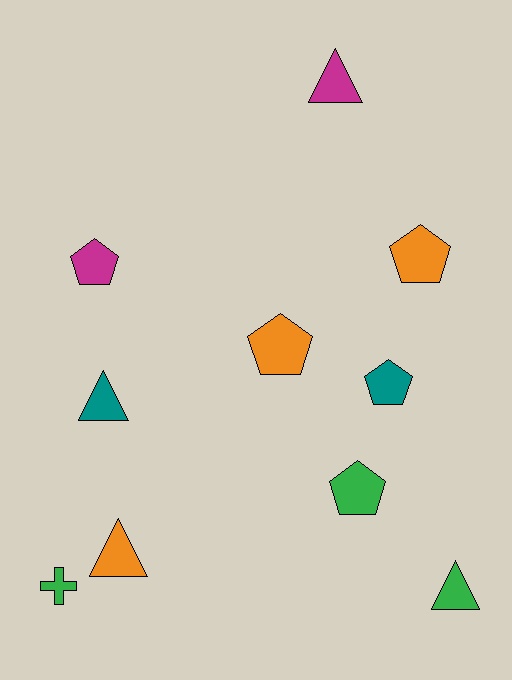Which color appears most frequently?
Green, with 3 objects.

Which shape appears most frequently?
Pentagon, with 5 objects.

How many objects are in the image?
There are 10 objects.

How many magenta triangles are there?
There is 1 magenta triangle.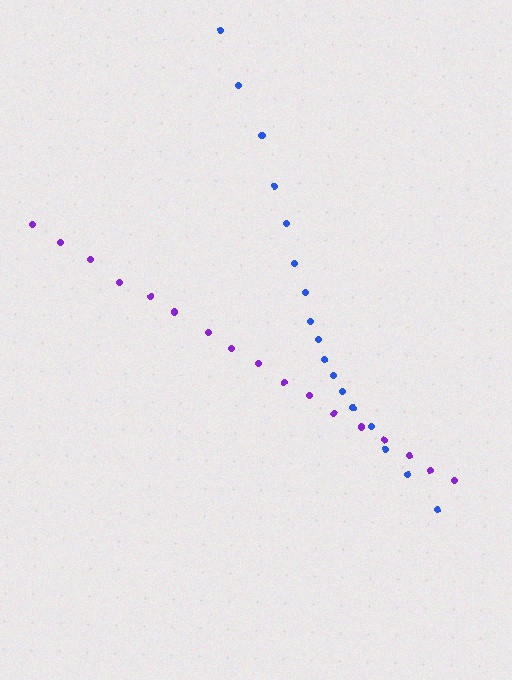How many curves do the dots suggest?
There are 2 distinct paths.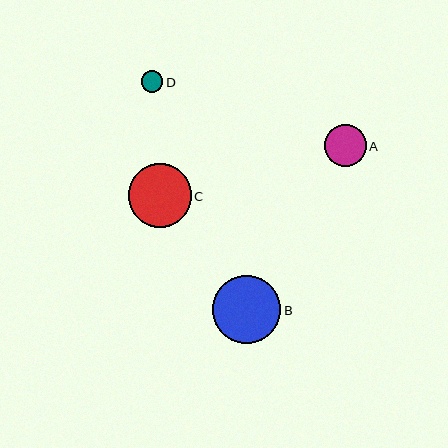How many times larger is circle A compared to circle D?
Circle A is approximately 1.9 times the size of circle D.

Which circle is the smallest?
Circle D is the smallest with a size of approximately 22 pixels.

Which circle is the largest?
Circle B is the largest with a size of approximately 68 pixels.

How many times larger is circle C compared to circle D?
Circle C is approximately 2.9 times the size of circle D.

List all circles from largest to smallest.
From largest to smallest: B, C, A, D.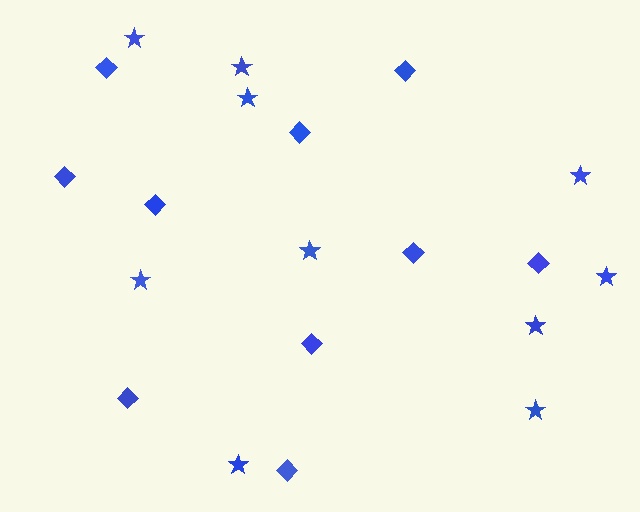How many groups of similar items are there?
There are 2 groups: one group of stars (10) and one group of diamonds (10).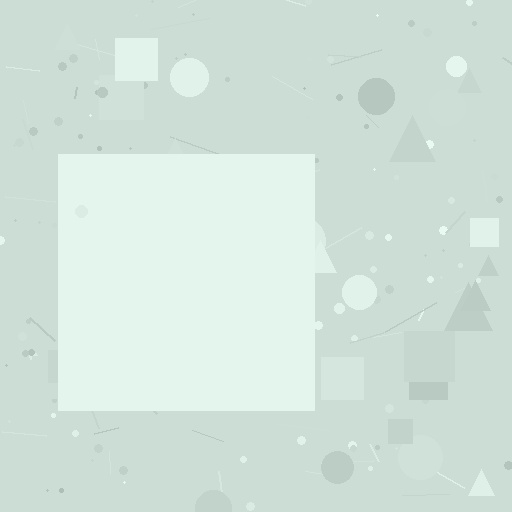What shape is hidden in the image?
A square is hidden in the image.